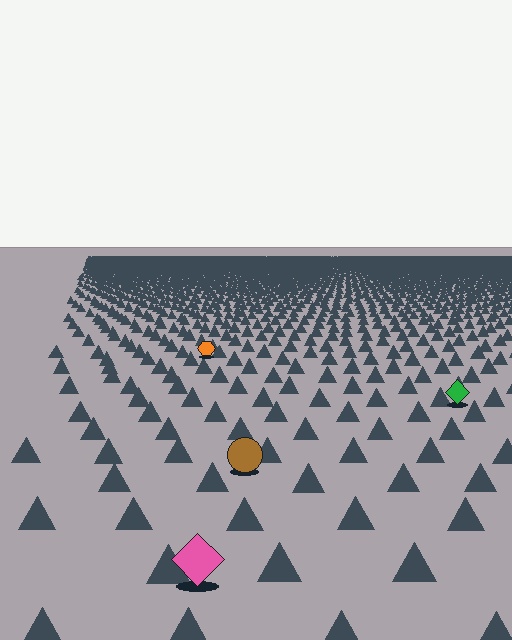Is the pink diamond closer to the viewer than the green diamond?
Yes. The pink diamond is closer — you can tell from the texture gradient: the ground texture is coarser near it.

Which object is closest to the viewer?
The pink diamond is closest. The texture marks near it are larger and more spread out.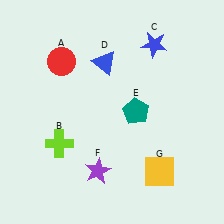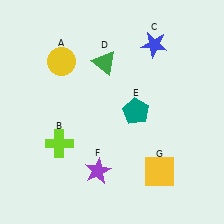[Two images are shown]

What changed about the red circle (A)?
In Image 1, A is red. In Image 2, it changed to yellow.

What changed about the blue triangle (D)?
In Image 1, D is blue. In Image 2, it changed to green.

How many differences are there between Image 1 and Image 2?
There are 2 differences between the two images.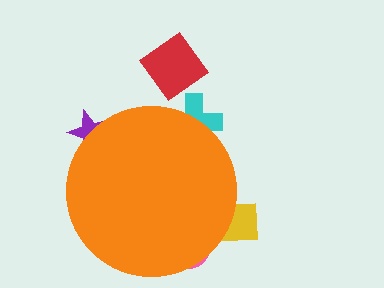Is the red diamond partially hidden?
No, the red diamond is fully visible.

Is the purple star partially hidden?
Yes, the purple star is partially hidden behind the orange circle.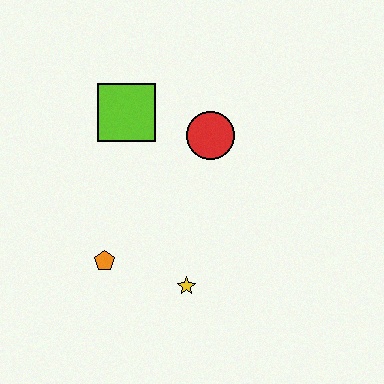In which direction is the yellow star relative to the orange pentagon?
The yellow star is to the right of the orange pentagon.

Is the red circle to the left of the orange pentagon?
No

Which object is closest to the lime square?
The red circle is closest to the lime square.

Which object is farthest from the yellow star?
The lime square is farthest from the yellow star.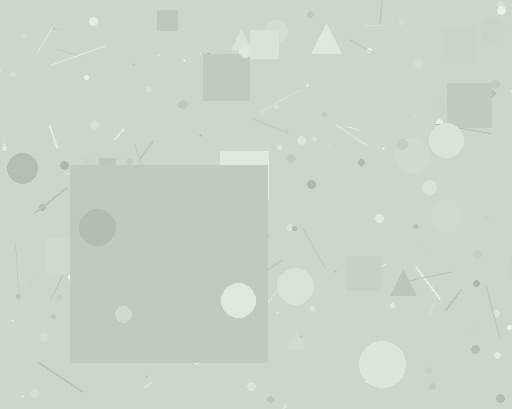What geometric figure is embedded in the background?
A square is embedded in the background.